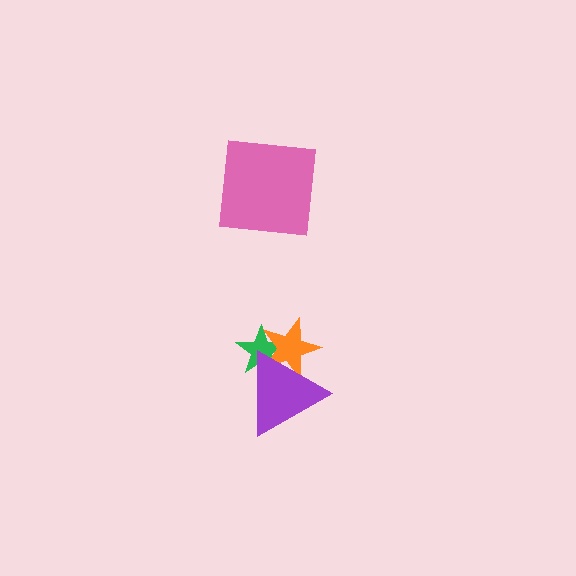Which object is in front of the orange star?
The purple triangle is in front of the orange star.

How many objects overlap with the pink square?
0 objects overlap with the pink square.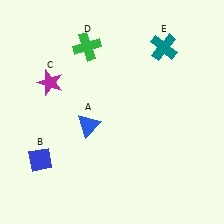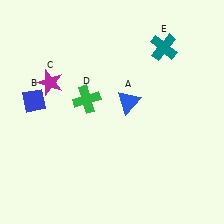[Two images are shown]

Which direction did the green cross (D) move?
The green cross (D) moved down.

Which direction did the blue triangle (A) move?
The blue triangle (A) moved right.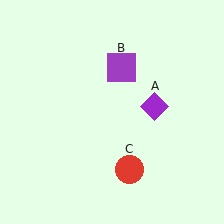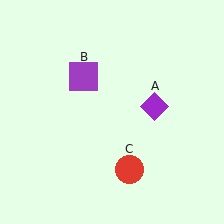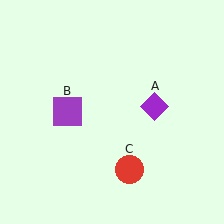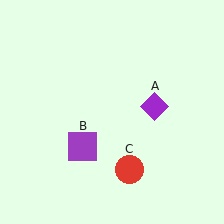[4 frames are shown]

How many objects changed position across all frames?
1 object changed position: purple square (object B).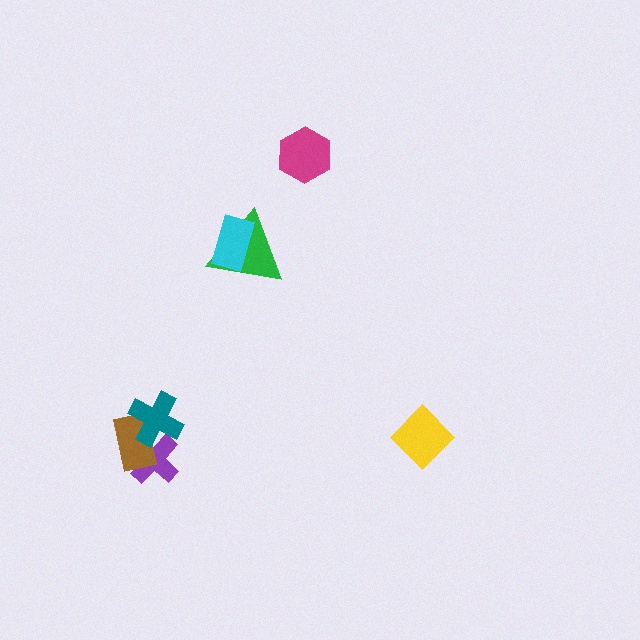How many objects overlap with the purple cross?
2 objects overlap with the purple cross.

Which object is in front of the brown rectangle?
The teal cross is in front of the brown rectangle.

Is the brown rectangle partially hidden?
Yes, it is partially covered by another shape.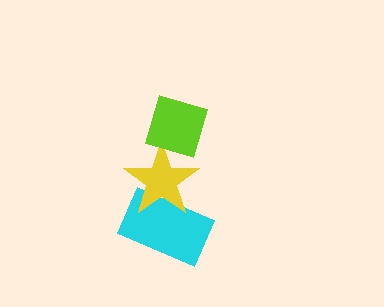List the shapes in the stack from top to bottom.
From top to bottom: the lime diamond, the yellow star, the cyan rectangle.